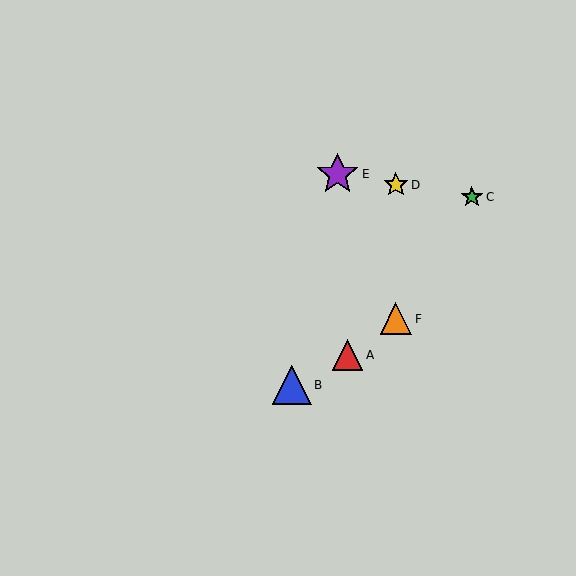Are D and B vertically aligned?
No, D is at x≈396 and B is at x≈292.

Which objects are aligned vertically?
Objects D, F are aligned vertically.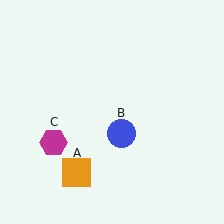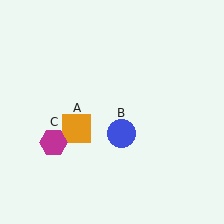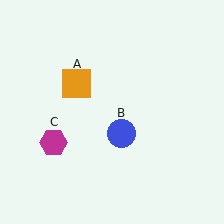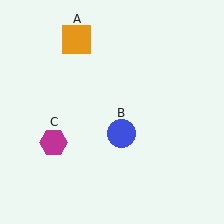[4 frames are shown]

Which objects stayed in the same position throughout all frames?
Blue circle (object B) and magenta hexagon (object C) remained stationary.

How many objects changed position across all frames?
1 object changed position: orange square (object A).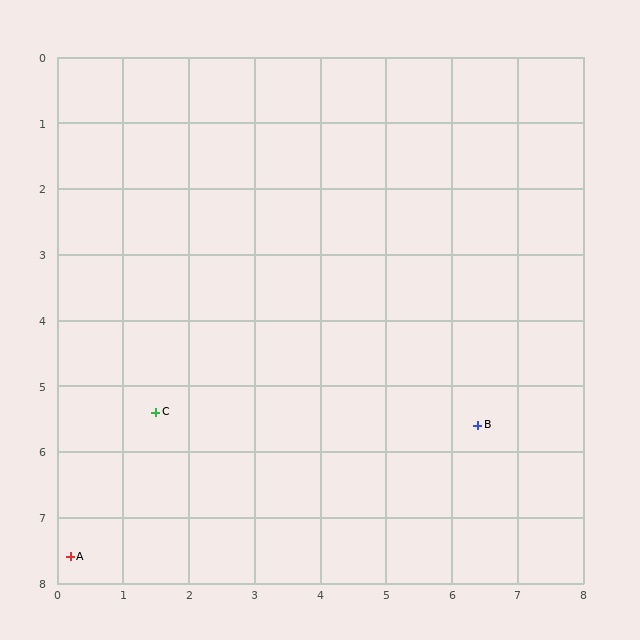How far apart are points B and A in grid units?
Points B and A are about 6.5 grid units apart.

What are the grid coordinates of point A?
Point A is at approximately (0.2, 7.6).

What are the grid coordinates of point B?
Point B is at approximately (6.4, 5.6).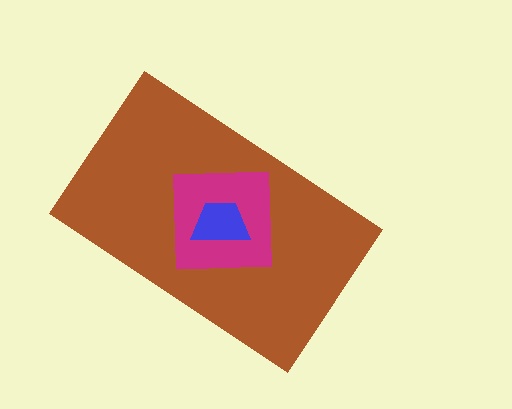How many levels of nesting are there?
3.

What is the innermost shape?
The blue trapezoid.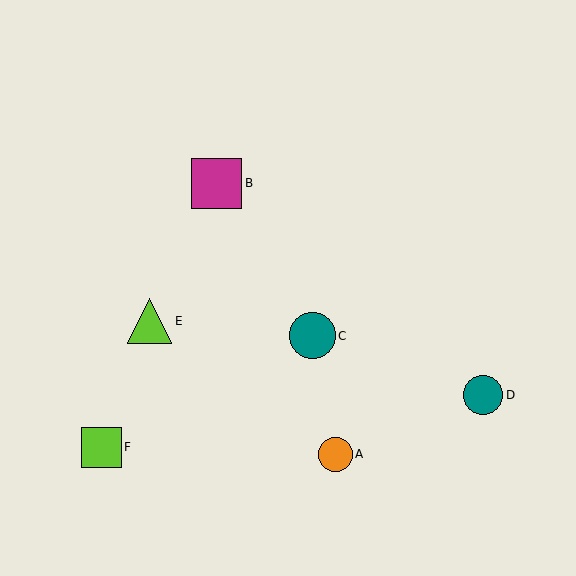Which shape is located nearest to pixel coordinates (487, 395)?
The teal circle (labeled D) at (483, 395) is nearest to that location.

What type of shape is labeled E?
Shape E is a lime triangle.